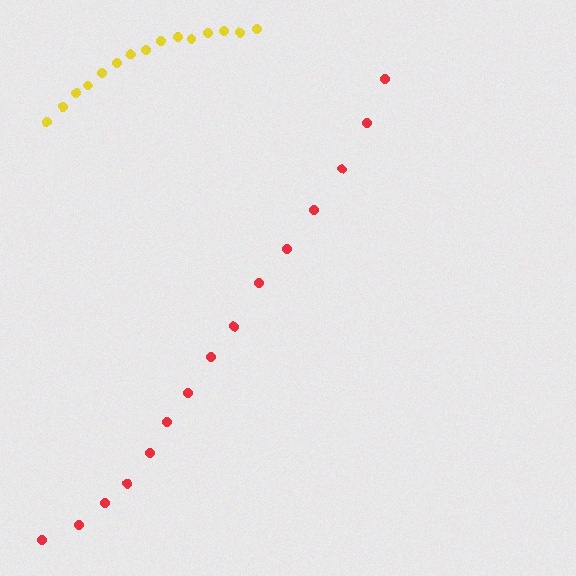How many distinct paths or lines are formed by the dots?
There are 2 distinct paths.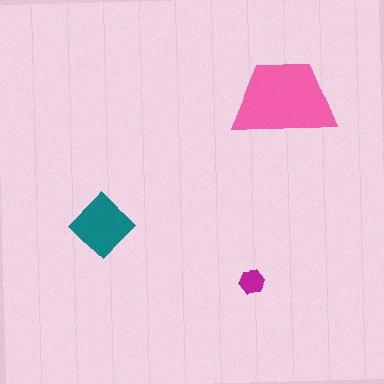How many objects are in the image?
There are 3 objects in the image.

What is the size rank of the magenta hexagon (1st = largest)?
3rd.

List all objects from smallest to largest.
The magenta hexagon, the teal diamond, the pink trapezoid.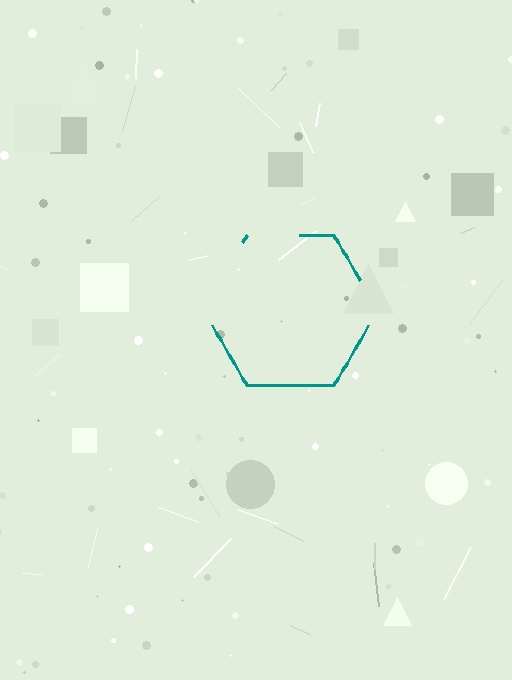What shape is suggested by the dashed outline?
The dashed outline suggests a hexagon.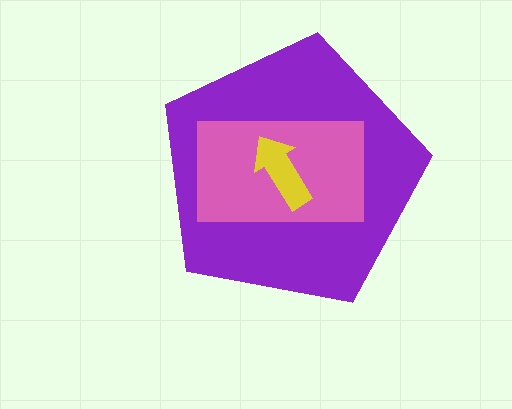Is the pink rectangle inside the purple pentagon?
Yes.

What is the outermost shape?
The purple pentagon.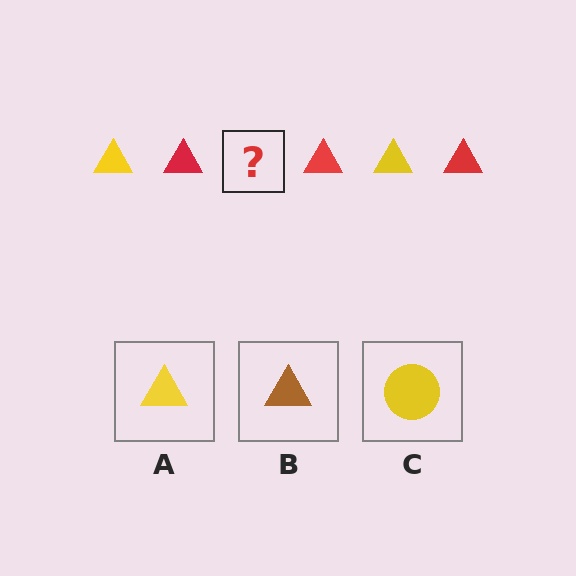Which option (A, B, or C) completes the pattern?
A.